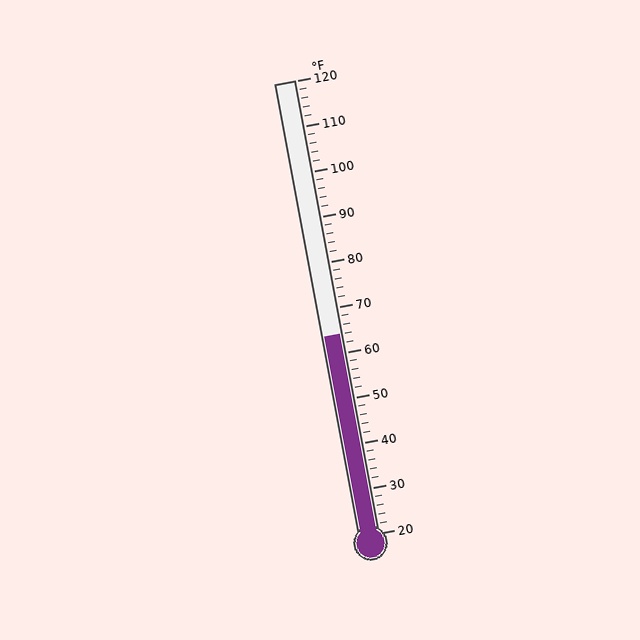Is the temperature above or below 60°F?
The temperature is above 60°F.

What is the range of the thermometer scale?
The thermometer scale ranges from 20°F to 120°F.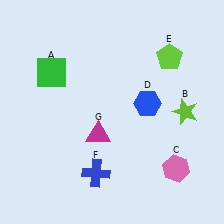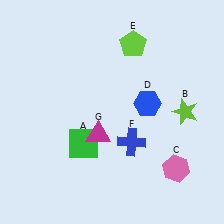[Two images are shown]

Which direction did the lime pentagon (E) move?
The lime pentagon (E) moved left.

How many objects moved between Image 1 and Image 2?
3 objects moved between the two images.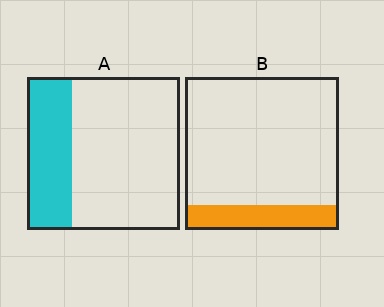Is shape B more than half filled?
No.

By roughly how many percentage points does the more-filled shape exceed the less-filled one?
By roughly 15 percentage points (A over B).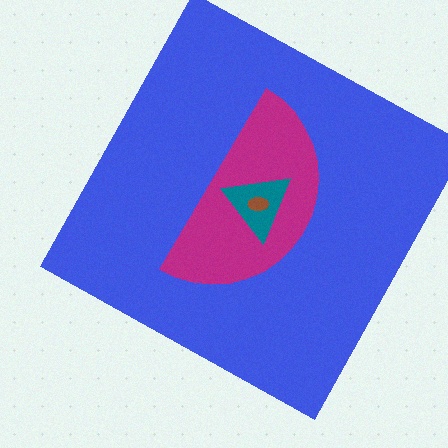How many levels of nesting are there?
4.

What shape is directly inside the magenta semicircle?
The teal triangle.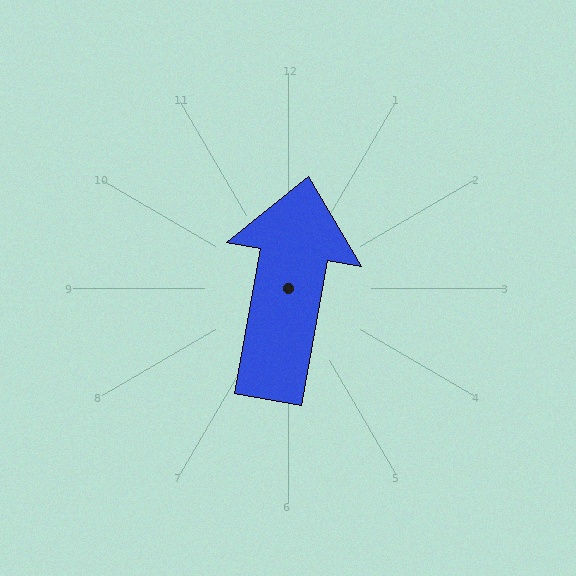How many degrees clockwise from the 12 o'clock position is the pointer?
Approximately 10 degrees.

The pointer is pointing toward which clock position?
Roughly 12 o'clock.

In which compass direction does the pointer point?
North.